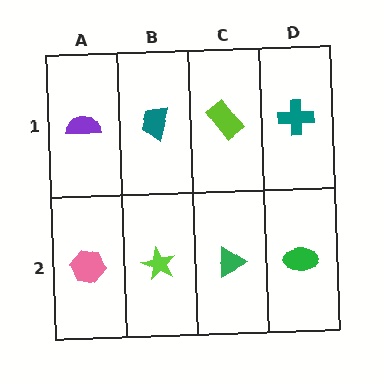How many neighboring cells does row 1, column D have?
2.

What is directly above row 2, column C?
A lime rectangle.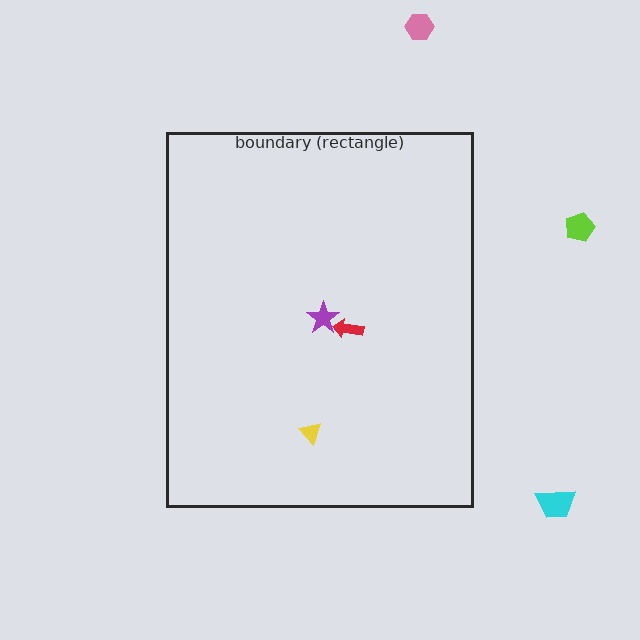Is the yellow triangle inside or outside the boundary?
Inside.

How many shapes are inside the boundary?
3 inside, 3 outside.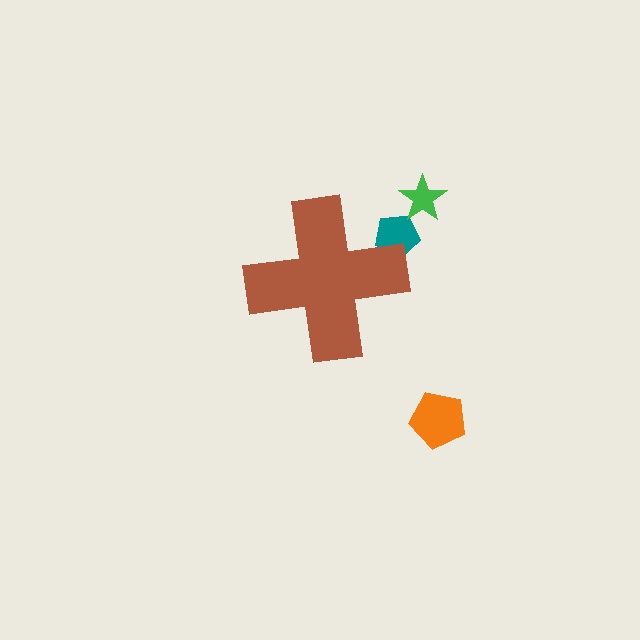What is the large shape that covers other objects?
A brown cross.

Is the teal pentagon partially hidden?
Yes, the teal pentagon is partially hidden behind the brown cross.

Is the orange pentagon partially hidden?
No, the orange pentagon is fully visible.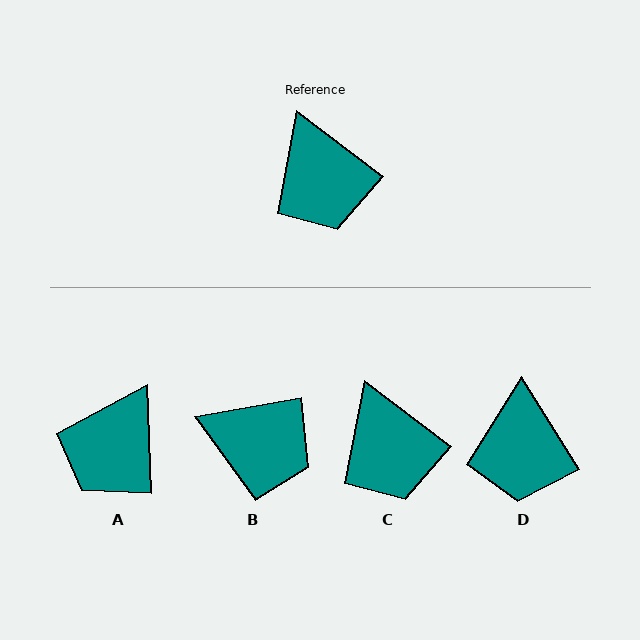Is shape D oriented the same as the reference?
No, it is off by about 21 degrees.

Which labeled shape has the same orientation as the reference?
C.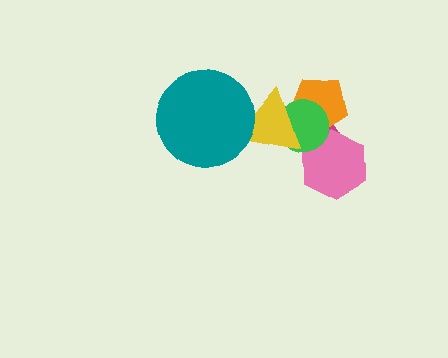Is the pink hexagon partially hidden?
Yes, it is partially covered by another shape.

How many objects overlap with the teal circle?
1 object overlaps with the teal circle.